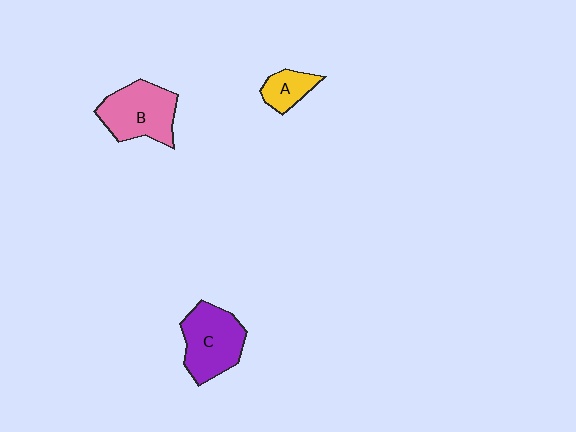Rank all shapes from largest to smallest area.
From largest to smallest: C (purple), B (pink), A (yellow).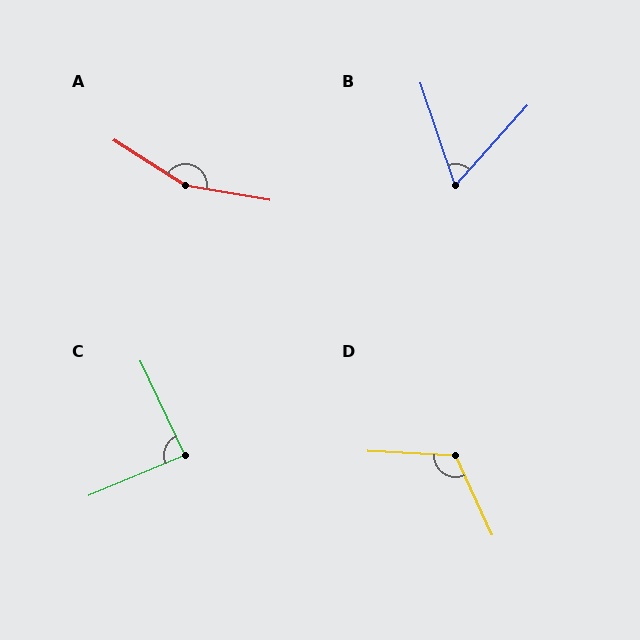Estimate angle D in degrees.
Approximately 118 degrees.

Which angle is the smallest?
B, at approximately 60 degrees.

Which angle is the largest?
A, at approximately 157 degrees.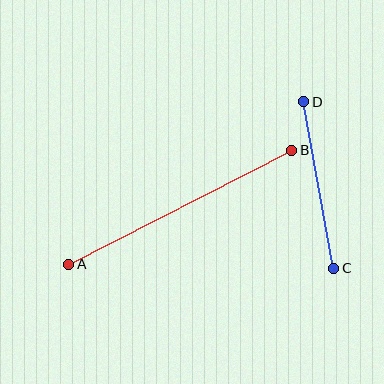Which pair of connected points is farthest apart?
Points A and B are farthest apart.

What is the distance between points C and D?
The distance is approximately 169 pixels.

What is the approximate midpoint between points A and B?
The midpoint is at approximately (180, 207) pixels.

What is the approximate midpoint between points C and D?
The midpoint is at approximately (319, 185) pixels.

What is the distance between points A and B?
The distance is approximately 250 pixels.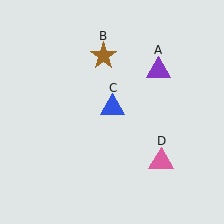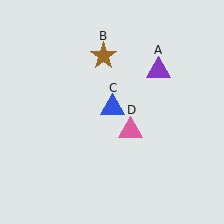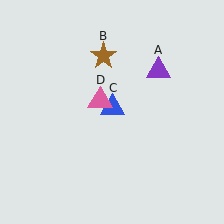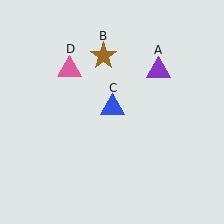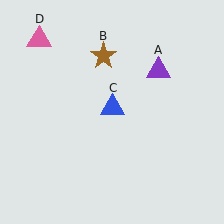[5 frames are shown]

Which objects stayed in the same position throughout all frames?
Purple triangle (object A) and brown star (object B) and blue triangle (object C) remained stationary.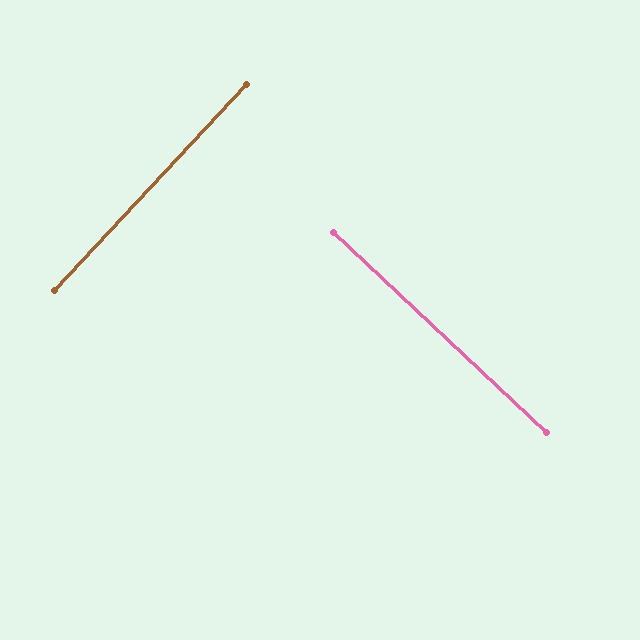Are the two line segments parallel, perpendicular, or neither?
Perpendicular — they meet at approximately 90°.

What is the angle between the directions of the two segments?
Approximately 90 degrees.